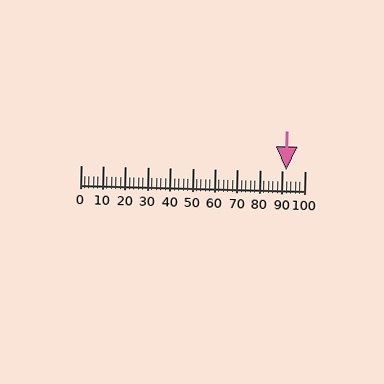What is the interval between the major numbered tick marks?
The major tick marks are spaced 10 units apart.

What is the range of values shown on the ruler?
The ruler shows values from 0 to 100.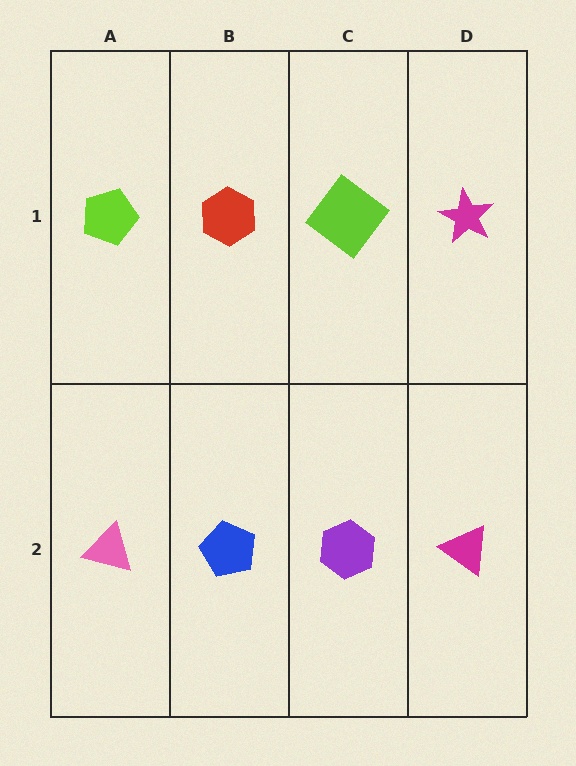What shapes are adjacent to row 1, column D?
A magenta triangle (row 2, column D), a lime diamond (row 1, column C).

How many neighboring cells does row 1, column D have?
2.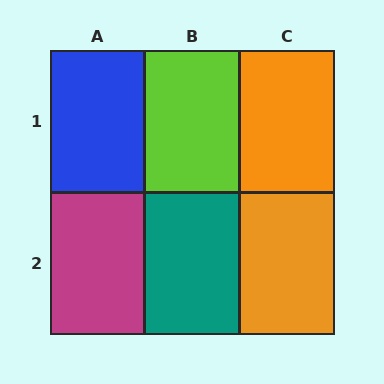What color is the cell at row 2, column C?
Orange.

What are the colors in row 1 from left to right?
Blue, lime, orange.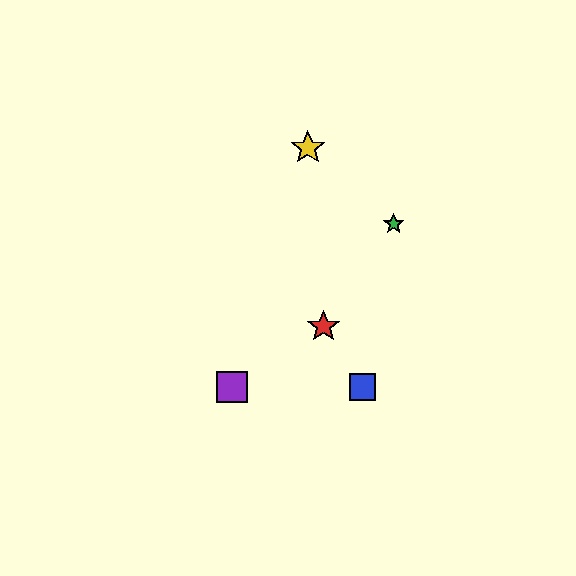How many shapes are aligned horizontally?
2 shapes (the blue square, the purple square) are aligned horizontally.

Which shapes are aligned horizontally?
The blue square, the purple square are aligned horizontally.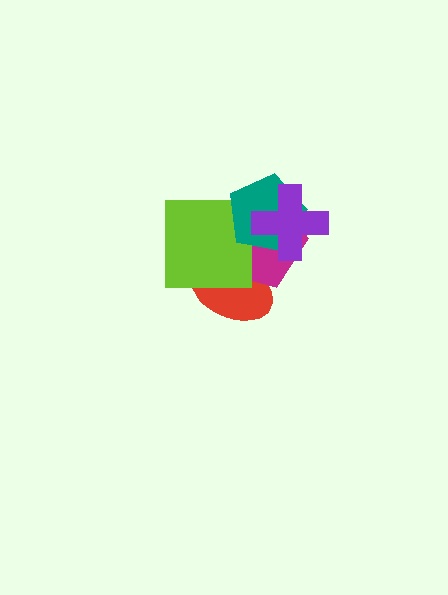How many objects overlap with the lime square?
3 objects overlap with the lime square.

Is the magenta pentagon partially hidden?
Yes, it is partially covered by another shape.